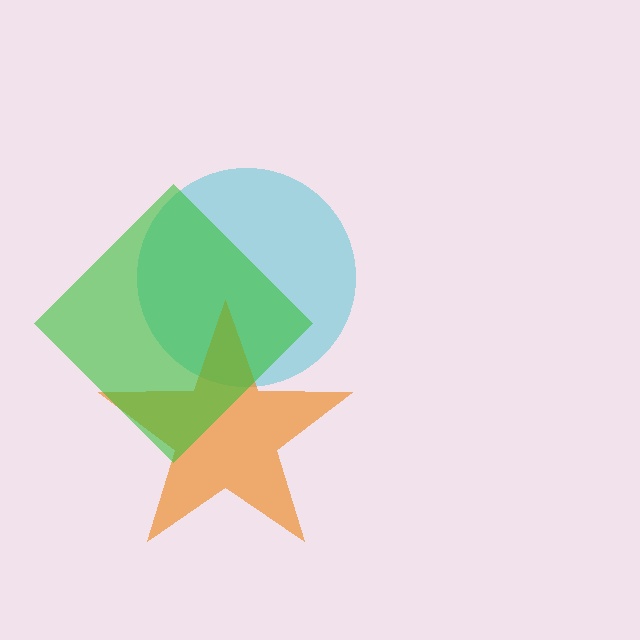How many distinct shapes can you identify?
There are 3 distinct shapes: a cyan circle, an orange star, a green diamond.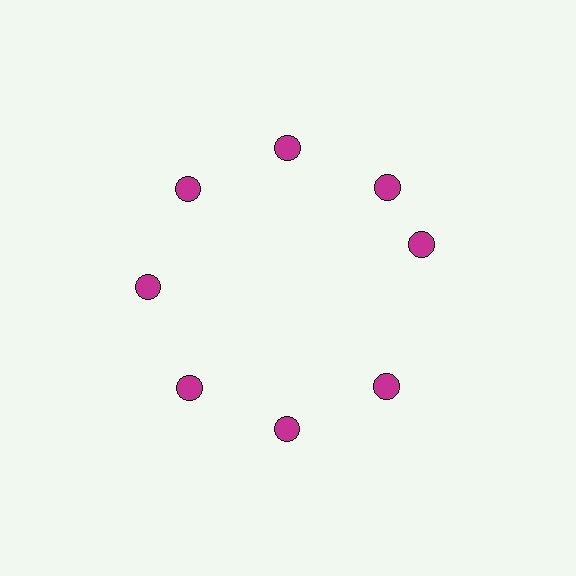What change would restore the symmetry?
The symmetry would be restored by rotating it back into even spacing with its neighbors so that all 8 circles sit at equal angles and equal distance from the center.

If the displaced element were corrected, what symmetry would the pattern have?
It would have 8-fold rotational symmetry — the pattern would map onto itself every 45 degrees.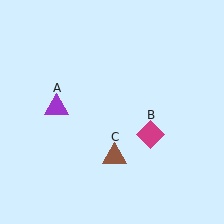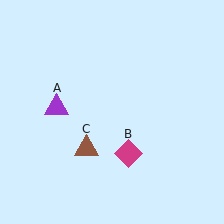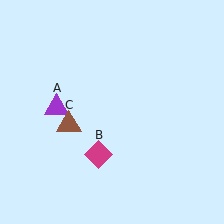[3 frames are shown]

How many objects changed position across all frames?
2 objects changed position: magenta diamond (object B), brown triangle (object C).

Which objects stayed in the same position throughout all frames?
Purple triangle (object A) remained stationary.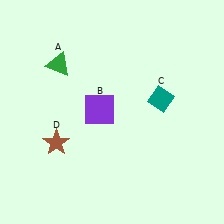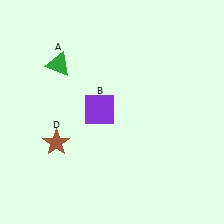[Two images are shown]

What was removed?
The teal diamond (C) was removed in Image 2.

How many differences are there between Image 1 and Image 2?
There is 1 difference between the two images.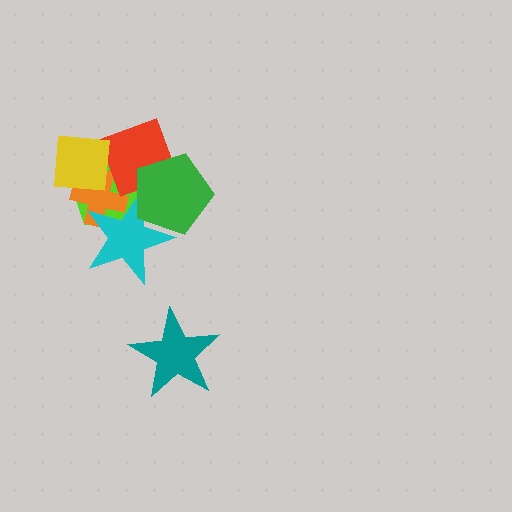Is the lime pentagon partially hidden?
Yes, it is partially covered by another shape.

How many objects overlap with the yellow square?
3 objects overlap with the yellow square.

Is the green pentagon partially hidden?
No, no other shape covers it.